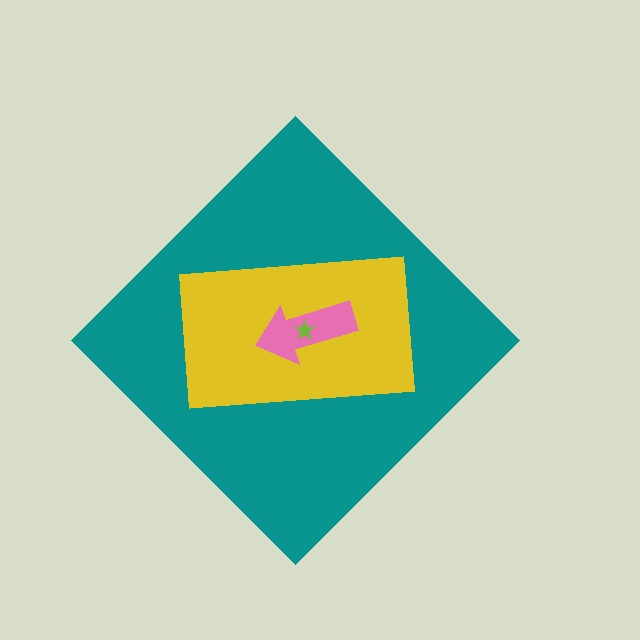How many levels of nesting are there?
4.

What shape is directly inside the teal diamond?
The yellow rectangle.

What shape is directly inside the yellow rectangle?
The pink arrow.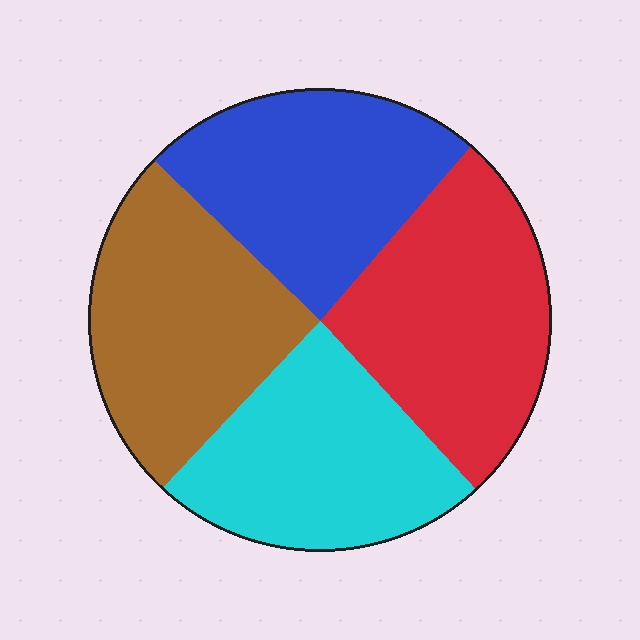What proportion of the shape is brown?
Brown covers about 25% of the shape.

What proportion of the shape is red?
Red takes up between a quarter and a half of the shape.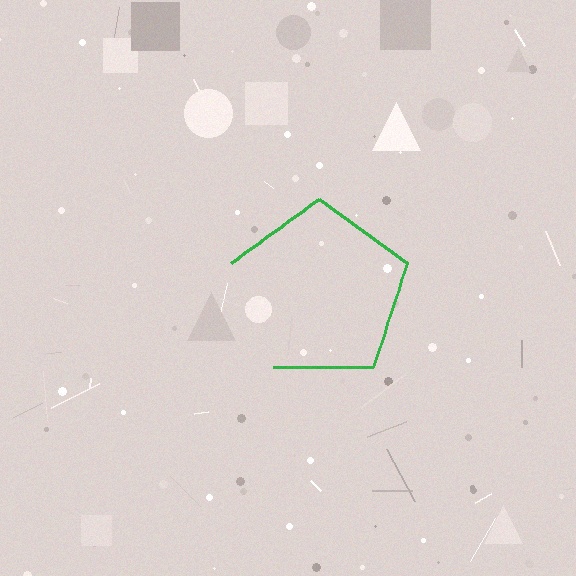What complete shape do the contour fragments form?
The contour fragments form a pentagon.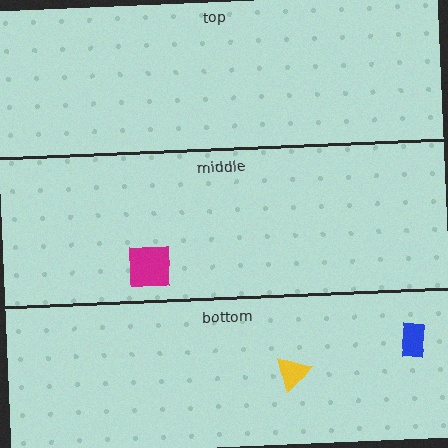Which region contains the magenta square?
The middle region.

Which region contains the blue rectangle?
The bottom region.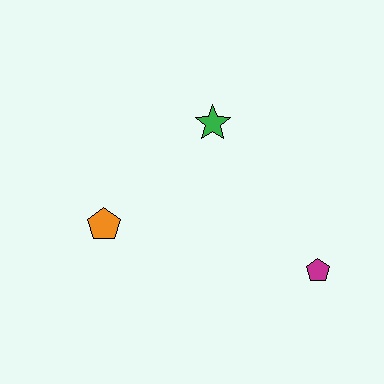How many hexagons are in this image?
There are no hexagons.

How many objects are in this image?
There are 3 objects.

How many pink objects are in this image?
There are no pink objects.